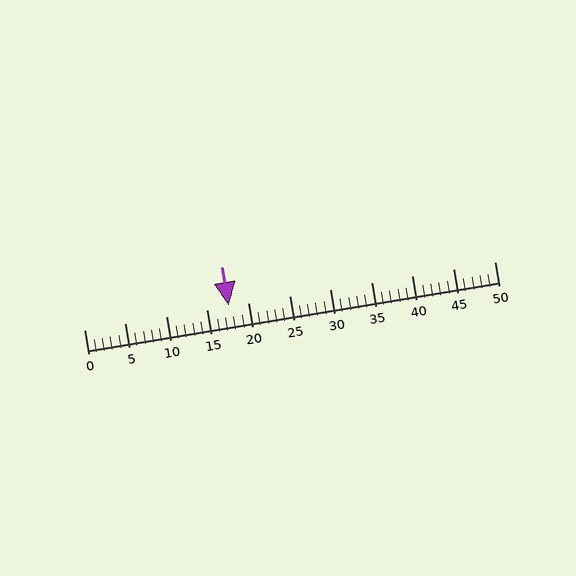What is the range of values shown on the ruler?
The ruler shows values from 0 to 50.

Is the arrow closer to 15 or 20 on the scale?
The arrow is closer to 20.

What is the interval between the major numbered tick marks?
The major tick marks are spaced 5 units apart.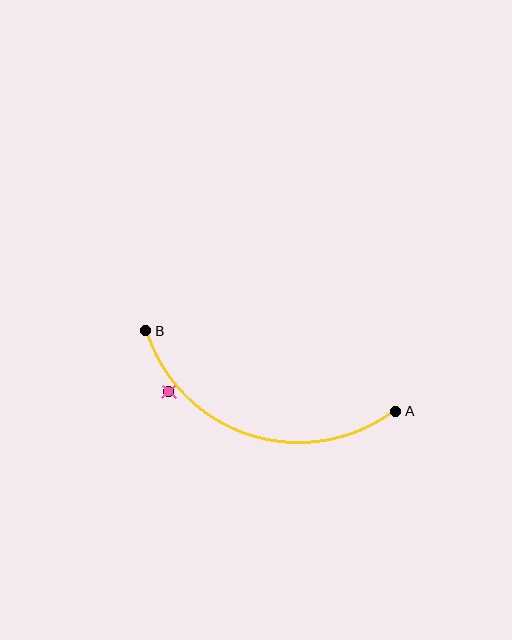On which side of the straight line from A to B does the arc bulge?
The arc bulges below the straight line connecting A and B.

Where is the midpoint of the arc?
The arc midpoint is the point on the curve farthest from the straight line joining A and B. It sits below that line.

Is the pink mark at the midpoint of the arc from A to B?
No — the pink mark does not lie on the arc at all. It sits slightly outside the curve.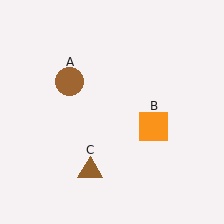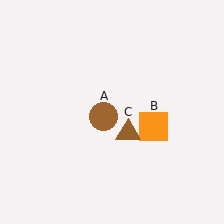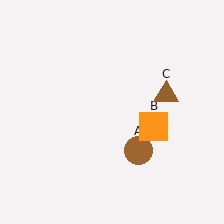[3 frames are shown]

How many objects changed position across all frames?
2 objects changed position: brown circle (object A), brown triangle (object C).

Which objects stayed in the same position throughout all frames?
Orange square (object B) remained stationary.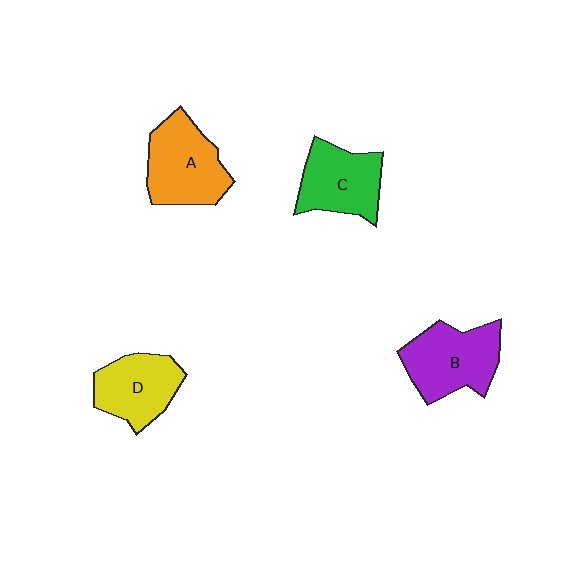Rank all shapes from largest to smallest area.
From largest to smallest: B (purple), A (orange), C (green), D (yellow).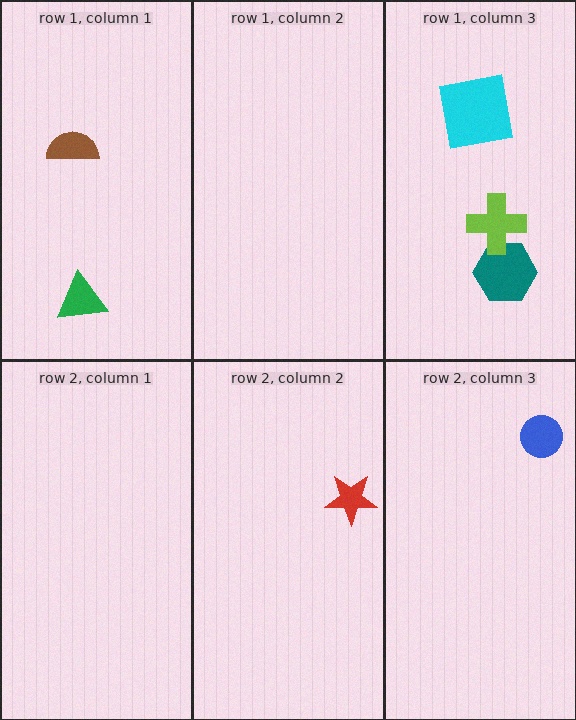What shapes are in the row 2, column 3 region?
The blue circle.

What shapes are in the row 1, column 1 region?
The brown semicircle, the green triangle.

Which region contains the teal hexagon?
The row 1, column 3 region.